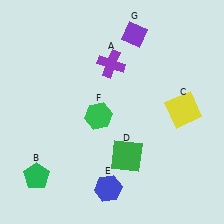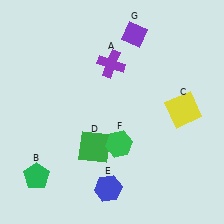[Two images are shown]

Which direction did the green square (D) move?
The green square (D) moved left.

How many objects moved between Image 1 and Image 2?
2 objects moved between the two images.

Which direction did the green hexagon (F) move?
The green hexagon (F) moved down.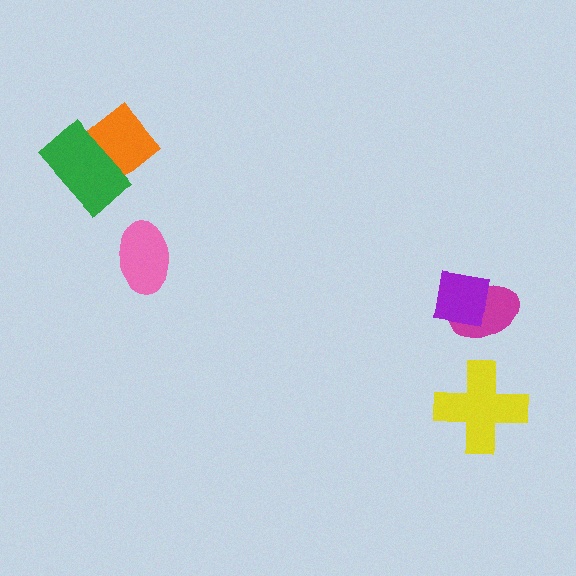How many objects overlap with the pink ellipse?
0 objects overlap with the pink ellipse.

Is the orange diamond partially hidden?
Yes, it is partially covered by another shape.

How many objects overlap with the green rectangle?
1 object overlaps with the green rectangle.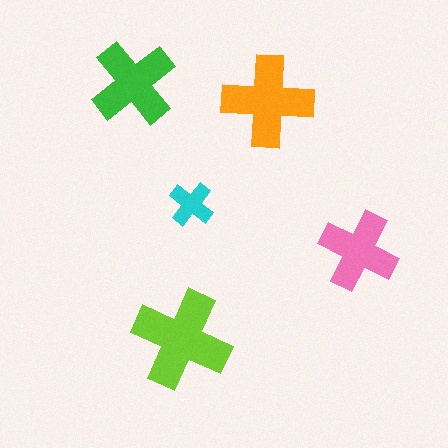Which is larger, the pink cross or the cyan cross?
The pink one.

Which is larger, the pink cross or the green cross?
The green one.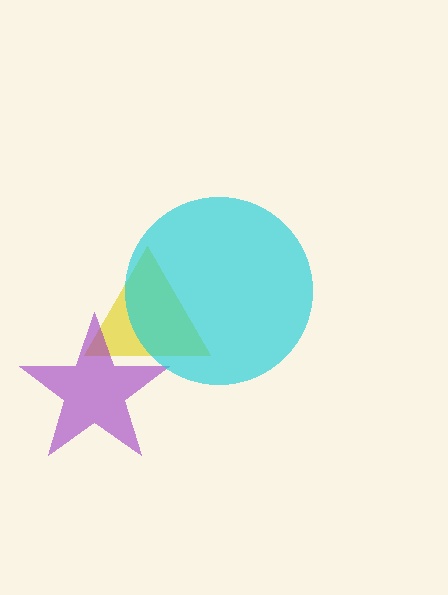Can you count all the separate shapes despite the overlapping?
Yes, there are 3 separate shapes.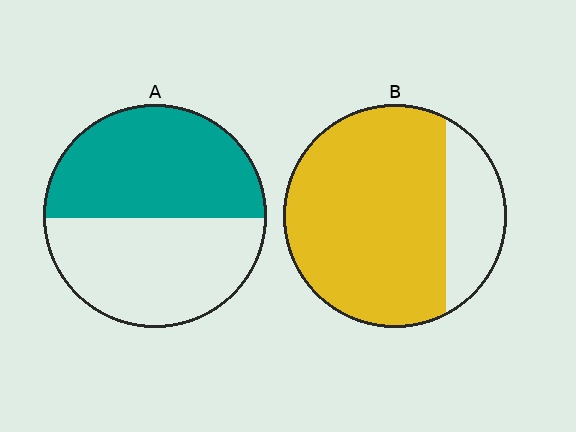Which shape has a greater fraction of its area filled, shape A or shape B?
Shape B.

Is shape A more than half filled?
Roughly half.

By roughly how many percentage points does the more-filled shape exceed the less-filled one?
By roughly 25 percentage points (B over A).